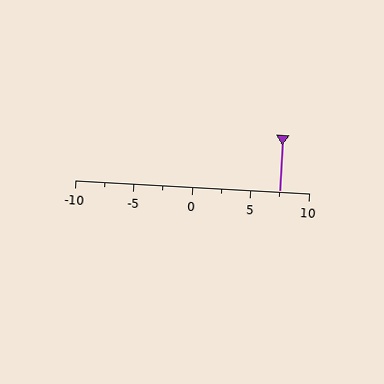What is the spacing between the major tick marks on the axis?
The major ticks are spaced 5 apart.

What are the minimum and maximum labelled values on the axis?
The axis runs from -10 to 10.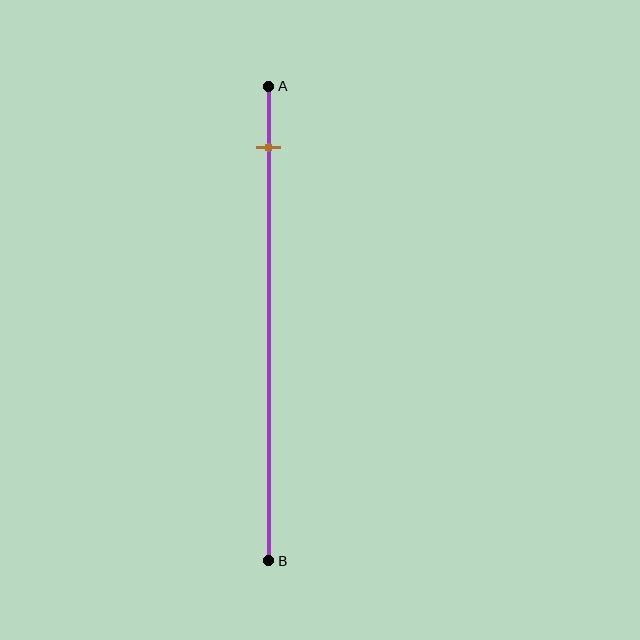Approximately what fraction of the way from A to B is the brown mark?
The brown mark is approximately 15% of the way from A to B.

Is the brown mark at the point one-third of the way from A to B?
No, the mark is at about 15% from A, not at the 33% one-third point.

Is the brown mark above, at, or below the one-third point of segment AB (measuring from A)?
The brown mark is above the one-third point of segment AB.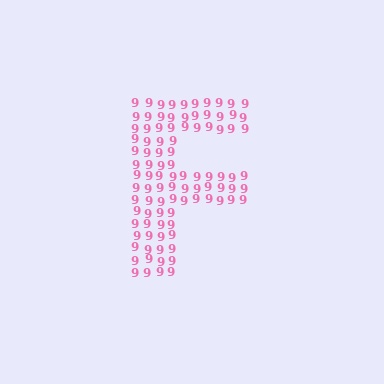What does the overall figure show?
The overall figure shows the letter F.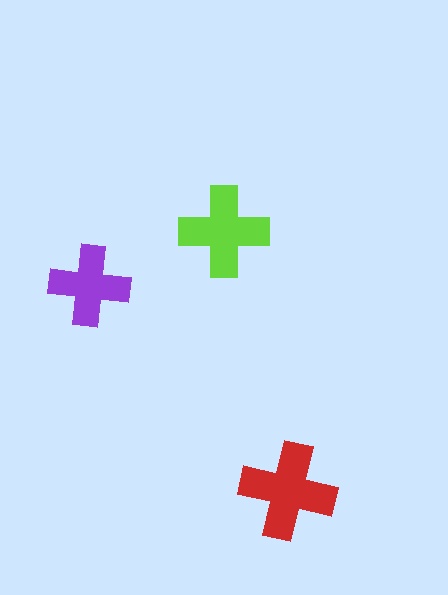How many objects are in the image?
There are 3 objects in the image.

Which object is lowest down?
The red cross is bottommost.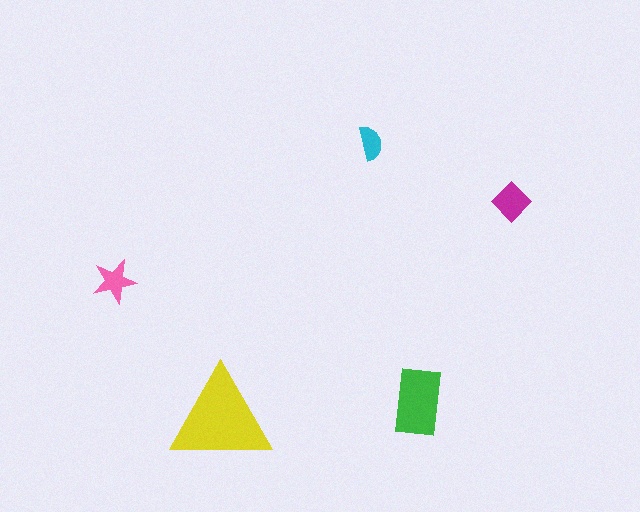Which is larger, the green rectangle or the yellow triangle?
The yellow triangle.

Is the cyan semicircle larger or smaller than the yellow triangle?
Smaller.